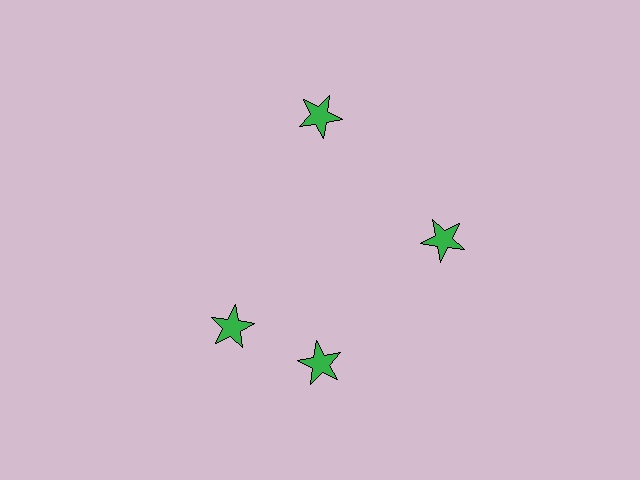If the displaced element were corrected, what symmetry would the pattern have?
It would have 4-fold rotational symmetry — the pattern would map onto itself every 90 degrees.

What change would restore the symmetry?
The symmetry would be restored by rotating it back into even spacing with its neighbors so that all 4 stars sit at equal angles and equal distance from the center.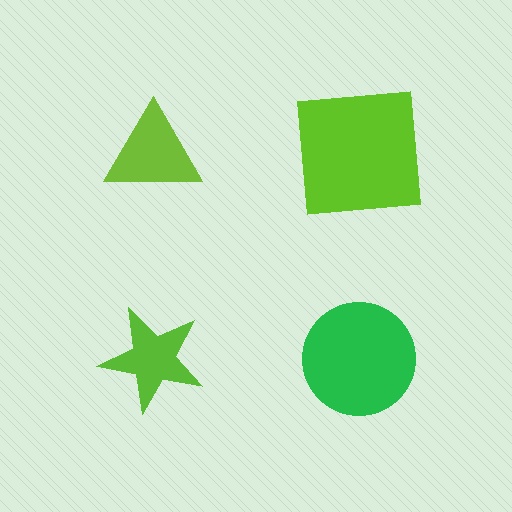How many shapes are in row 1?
2 shapes.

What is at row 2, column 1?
A lime star.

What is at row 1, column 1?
A lime triangle.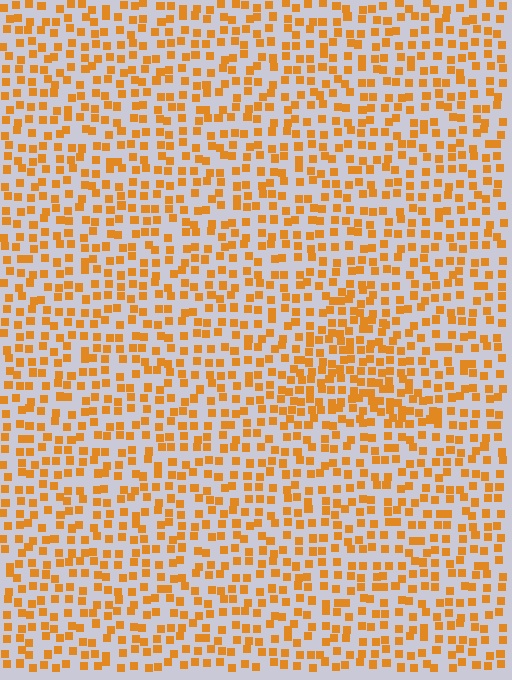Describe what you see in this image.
The image contains small orange elements arranged at two different densities. A triangle-shaped region is visible where the elements are more densely packed than the surrounding area.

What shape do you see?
I see a triangle.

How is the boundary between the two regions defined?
The boundary is defined by a change in element density (approximately 1.6x ratio). All elements are the same color, size, and shape.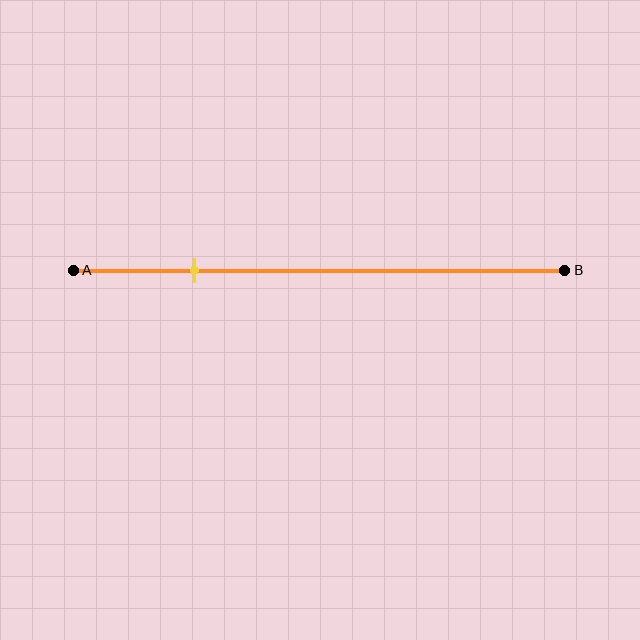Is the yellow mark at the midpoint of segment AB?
No, the mark is at about 25% from A, not at the 50% midpoint.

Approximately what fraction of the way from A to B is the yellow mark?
The yellow mark is approximately 25% of the way from A to B.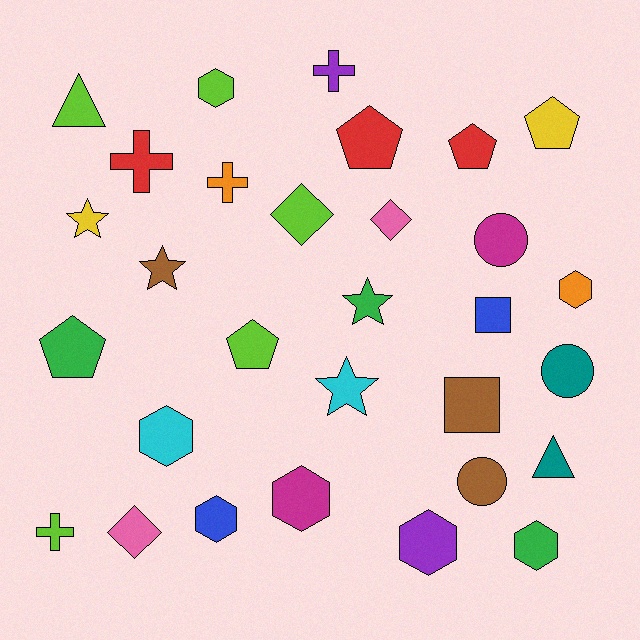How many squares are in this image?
There are 2 squares.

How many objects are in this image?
There are 30 objects.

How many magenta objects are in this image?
There are 2 magenta objects.